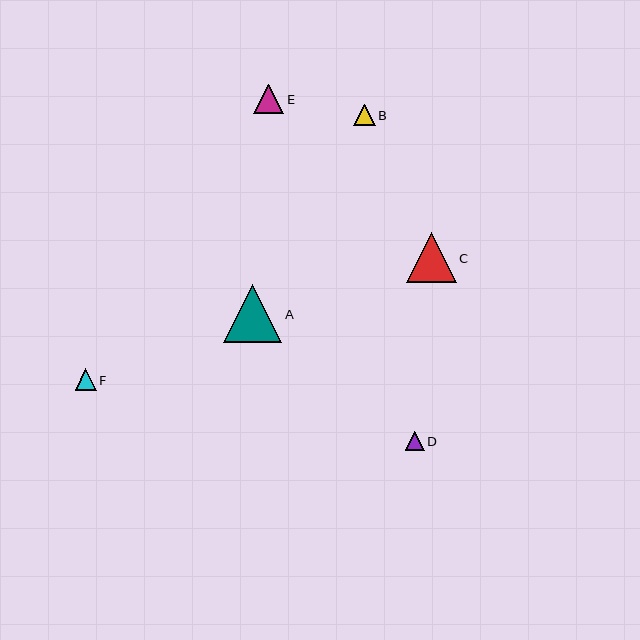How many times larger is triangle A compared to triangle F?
Triangle A is approximately 2.7 times the size of triangle F.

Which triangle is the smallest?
Triangle D is the smallest with a size of approximately 19 pixels.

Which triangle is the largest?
Triangle A is the largest with a size of approximately 58 pixels.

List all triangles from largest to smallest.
From largest to smallest: A, C, E, F, B, D.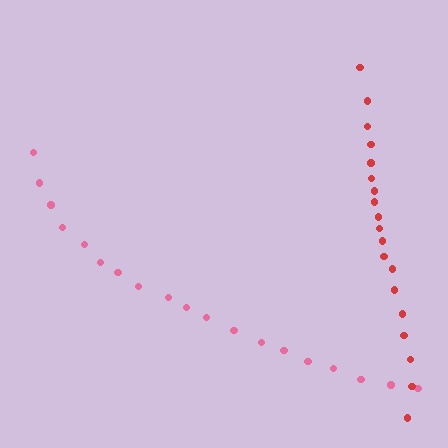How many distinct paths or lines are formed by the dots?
There are 2 distinct paths.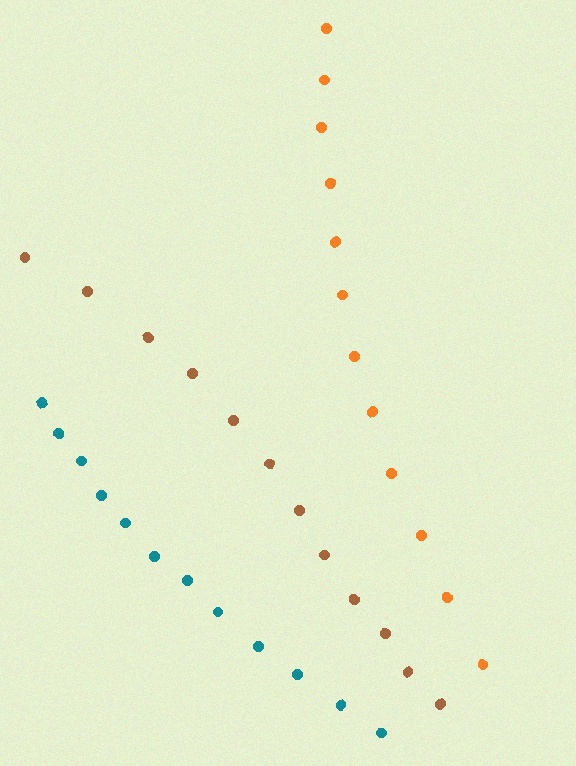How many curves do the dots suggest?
There are 3 distinct paths.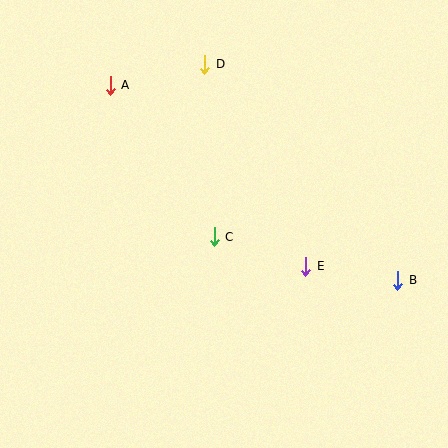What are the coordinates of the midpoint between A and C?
The midpoint between A and C is at (162, 161).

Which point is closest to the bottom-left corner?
Point C is closest to the bottom-left corner.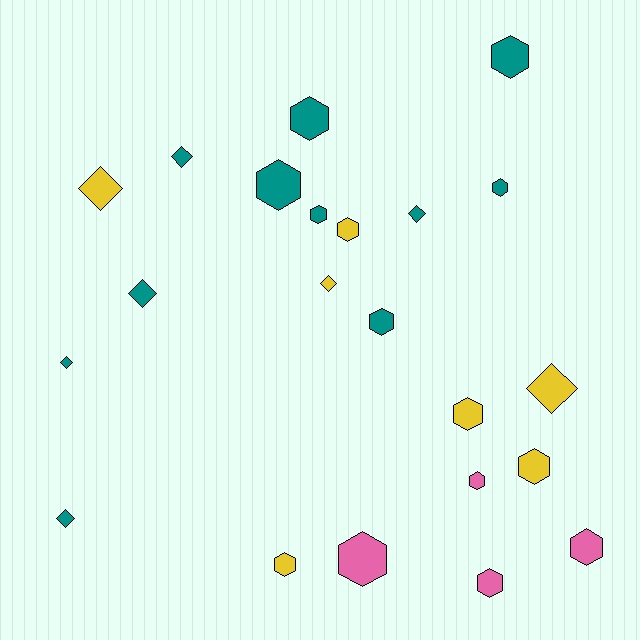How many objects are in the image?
There are 22 objects.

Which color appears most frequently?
Teal, with 11 objects.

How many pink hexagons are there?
There are 4 pink hexagons.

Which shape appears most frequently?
Hexagon, with 14 objects.